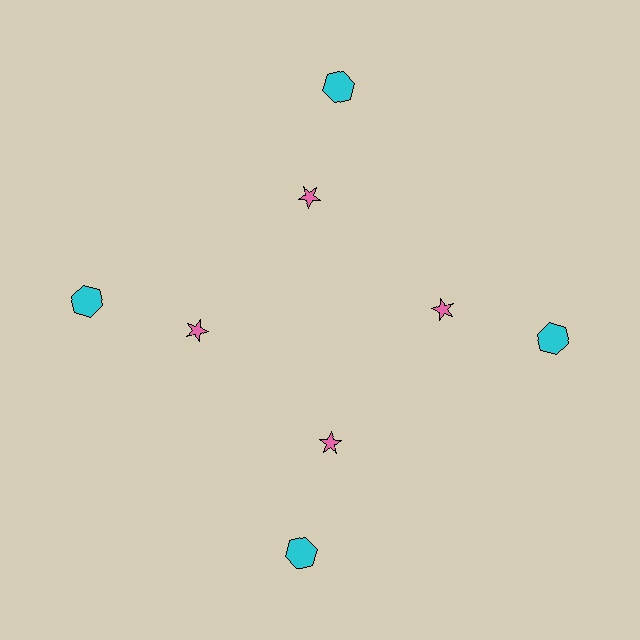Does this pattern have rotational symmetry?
Yes, this pattern has 4-fold rotational symmetry. It looks the same after rotating 90 degrees around the center.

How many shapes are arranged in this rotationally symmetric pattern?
There are 8 shapes, arranged in 4 groups of 2.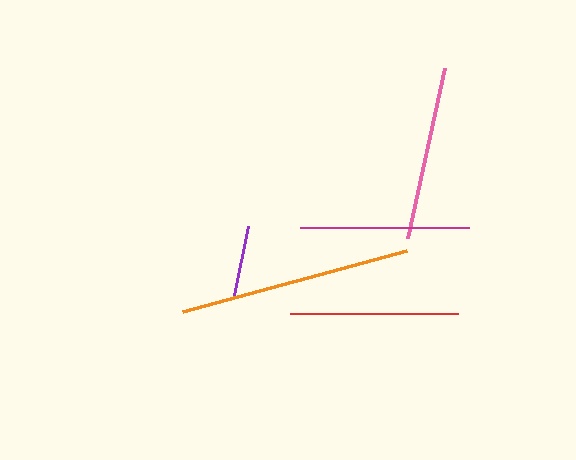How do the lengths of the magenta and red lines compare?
The magenta and red lines are approximately the same length.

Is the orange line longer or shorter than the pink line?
The orange line is longer than the pink line.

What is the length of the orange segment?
The orange segment is approximately 232 pixels long.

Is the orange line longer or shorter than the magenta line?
The orange line is longer than the magenta line.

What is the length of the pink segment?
The pink segment is approximately 173 pixels long.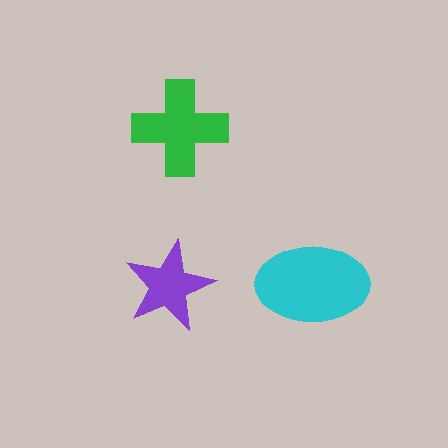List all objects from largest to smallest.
The cyan ellipse, the green cross, the purple star.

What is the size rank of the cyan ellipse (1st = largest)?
1st.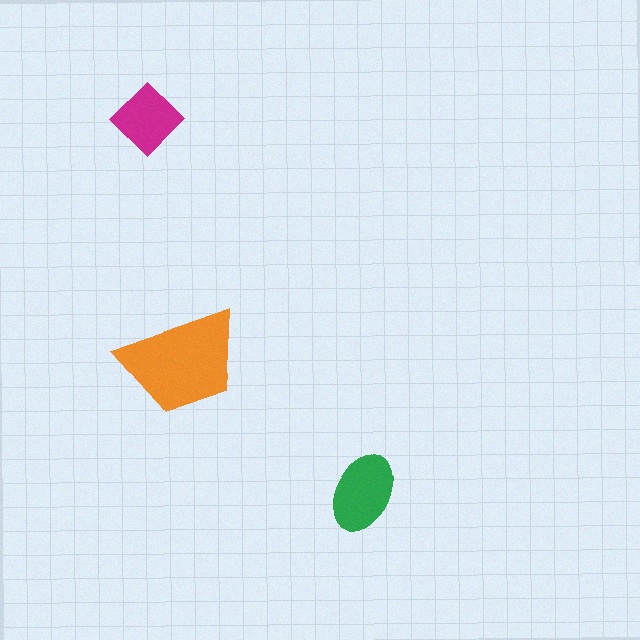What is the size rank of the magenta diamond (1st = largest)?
3rd.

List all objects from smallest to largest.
The magenta diamond, the green ellipse, the orange trapezoid.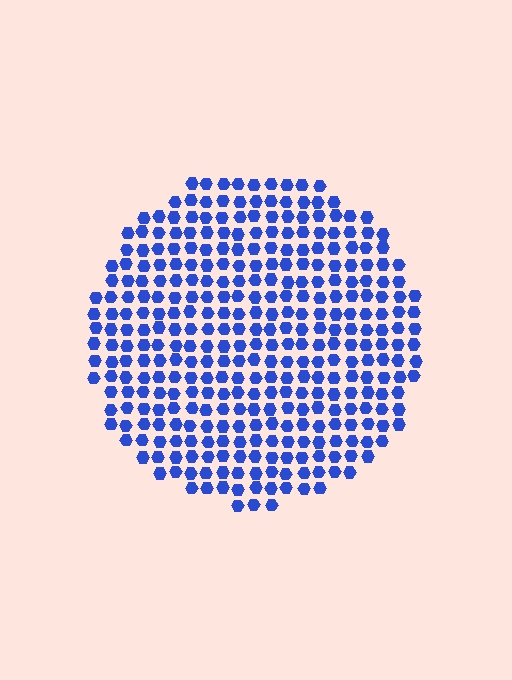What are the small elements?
The small elements are hexagons.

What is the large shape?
The large shape is a circle.